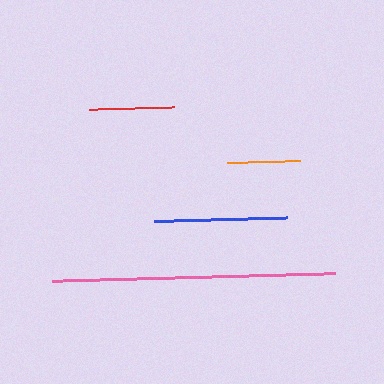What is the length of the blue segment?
The blue segment is approximately 133 pixels long.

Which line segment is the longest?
The pink line is the longest at approximately 284 pixels.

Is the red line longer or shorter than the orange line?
The red line is longer than the orange line.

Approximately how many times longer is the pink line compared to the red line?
The pink line is approximately 3.3 times the length of the red line.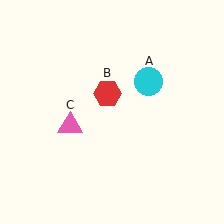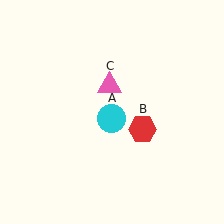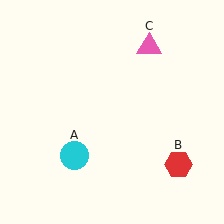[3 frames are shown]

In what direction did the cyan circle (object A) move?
The cyan circle (object A) moved down and to the left.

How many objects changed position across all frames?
3 objects changed position: cyan circle (object A), red hexagon (object B), pink triangle (object C).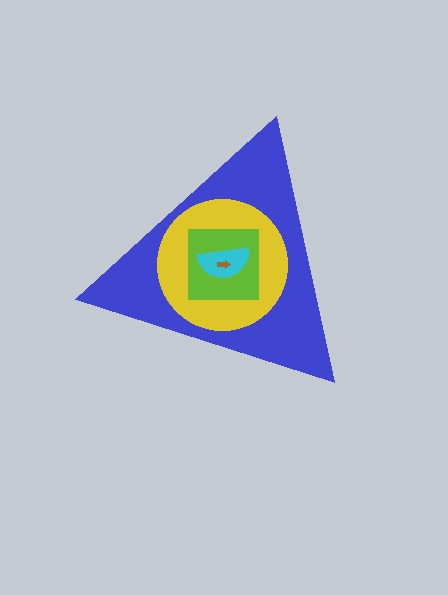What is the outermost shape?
The blue triangle.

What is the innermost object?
The brown arrow.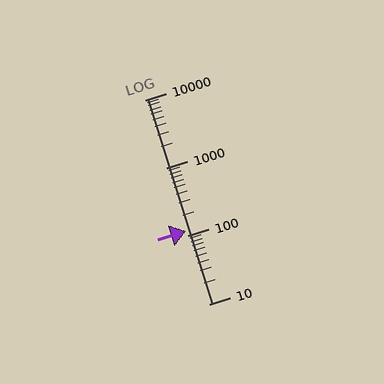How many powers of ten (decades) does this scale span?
The scale spans 3 decades, from 10 to 10000.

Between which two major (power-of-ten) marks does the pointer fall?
The pointer is between 100 and 1000.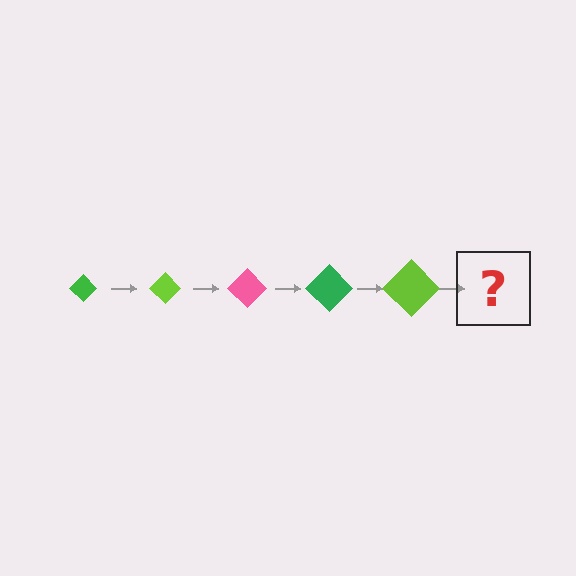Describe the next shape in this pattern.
It should be a pink diamond, larger than the previous one.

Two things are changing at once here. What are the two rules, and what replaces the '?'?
The two rules are that the diamond grows larger each step and the color cycles through green, lime, and pink. The '?' should be a pink diamond, larger than the previous one.